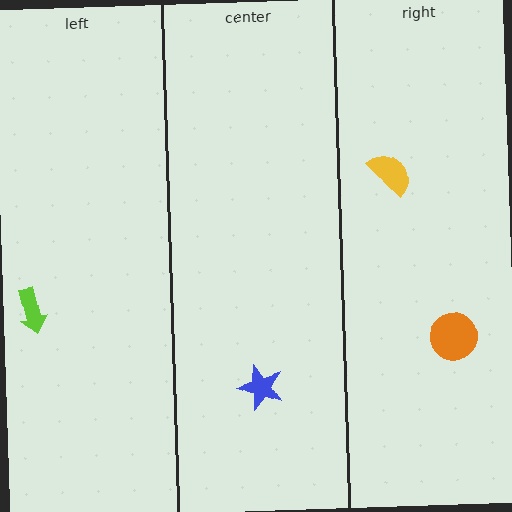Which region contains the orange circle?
The right region.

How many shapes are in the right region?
2.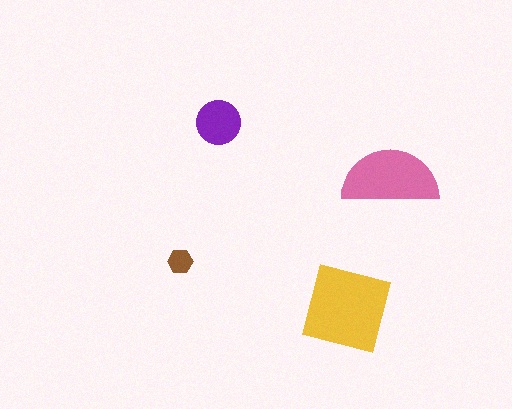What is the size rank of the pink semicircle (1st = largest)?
2nd.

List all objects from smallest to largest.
The brown hexagon, the purple circle, the pink semicircle, the yellow square.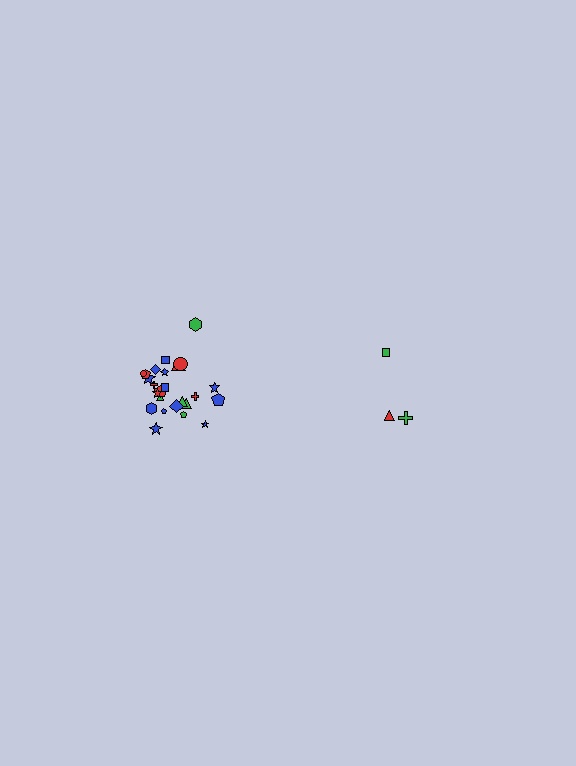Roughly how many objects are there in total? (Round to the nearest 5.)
Roughly 30 objects in total.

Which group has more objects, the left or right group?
The left group.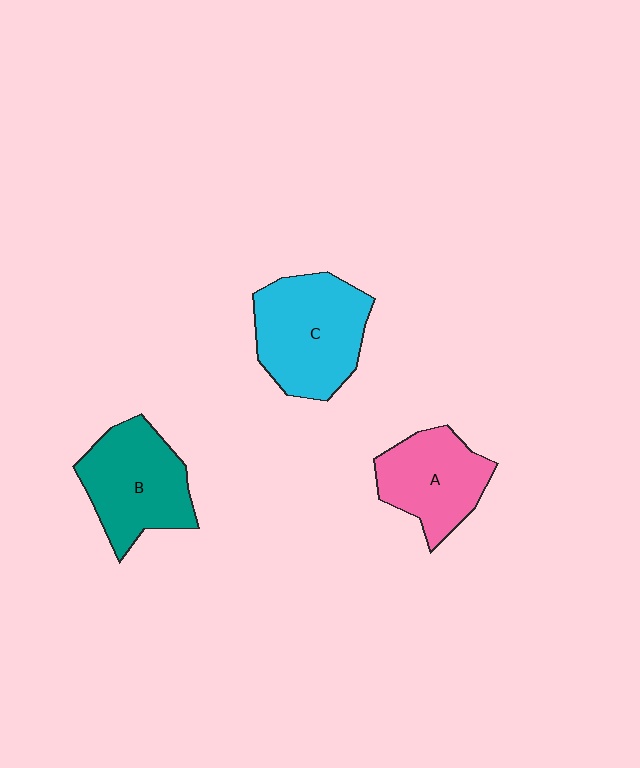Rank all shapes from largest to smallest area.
From largest to smallest: C (cyan), B (teal), A (pink).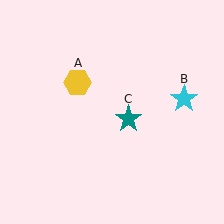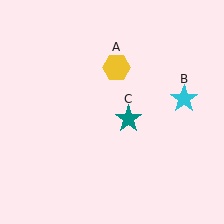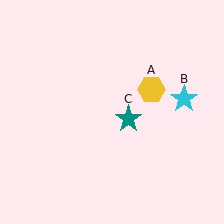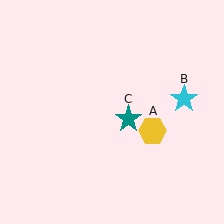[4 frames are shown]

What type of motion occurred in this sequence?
The yellow hexagon (object A) rotated clockwise around the center of the scene.